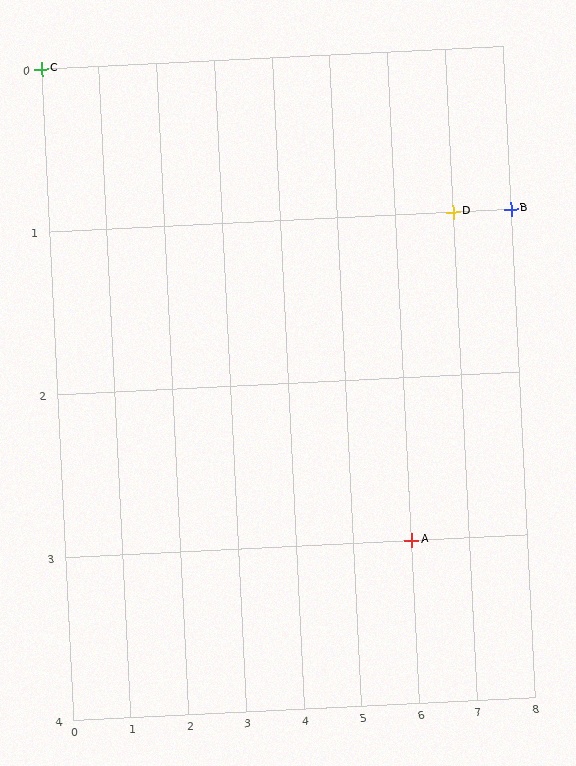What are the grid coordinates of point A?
Point A is at grid coordinates (6, 3).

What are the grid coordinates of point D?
Point D is at grid coordinates (7, 1).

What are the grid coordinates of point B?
Point B is at grid coordinates (8, 1).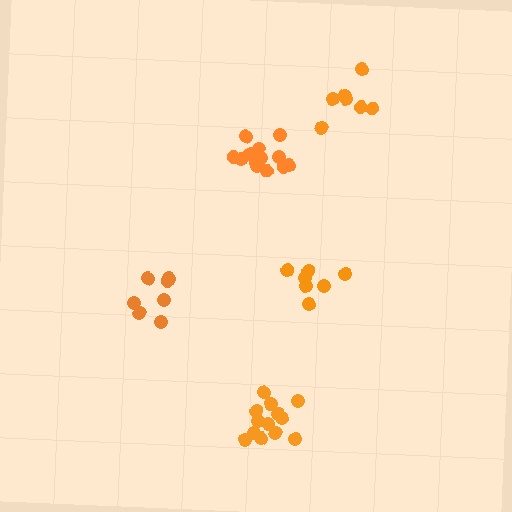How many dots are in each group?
Group 1: 7 dots, Group 2: 13 dots, Group 3: 13 dots, Group 4: 7 dots, Group 5: 7 dots (47 total).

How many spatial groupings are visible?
There are 5 spatial groupings.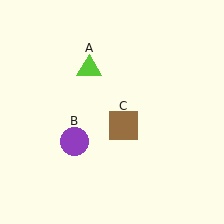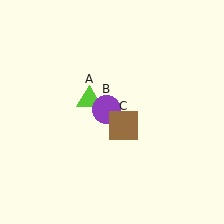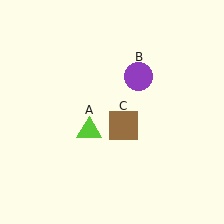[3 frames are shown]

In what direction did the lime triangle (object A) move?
The lime triangle (object A) moved down.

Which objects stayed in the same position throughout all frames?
Brown square (object C) remained stationary.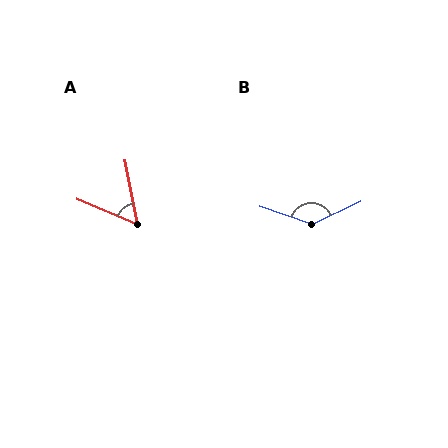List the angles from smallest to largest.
A (56°), B (136°).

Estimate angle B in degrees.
Approximately 136 degrees.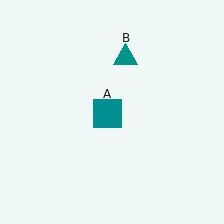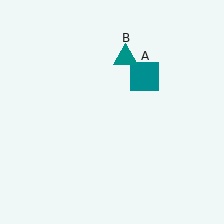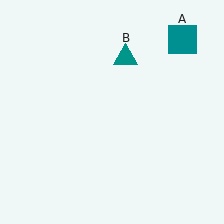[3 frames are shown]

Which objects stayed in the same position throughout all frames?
Teal triangle (object B) remained stationary.